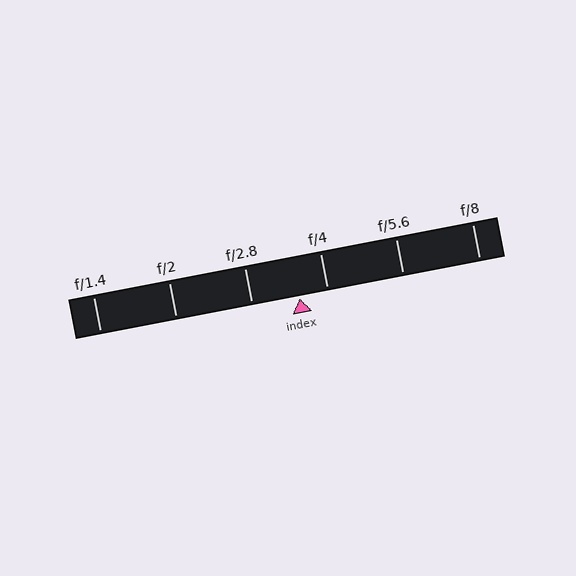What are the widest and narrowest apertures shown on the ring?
The widest aperture shown is f/1.4 and the narrowest is f/8.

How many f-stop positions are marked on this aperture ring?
There are 6 f-stop positions marked.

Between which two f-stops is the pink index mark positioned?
The index mark is between f/2.8 and f/4.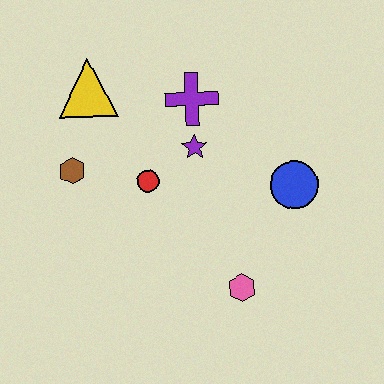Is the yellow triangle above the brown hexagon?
Yes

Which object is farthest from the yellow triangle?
The pink hexagon is farthest from the yellow triangle.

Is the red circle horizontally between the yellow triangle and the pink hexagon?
Yes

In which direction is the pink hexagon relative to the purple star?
The pink hexagon is below the purple star.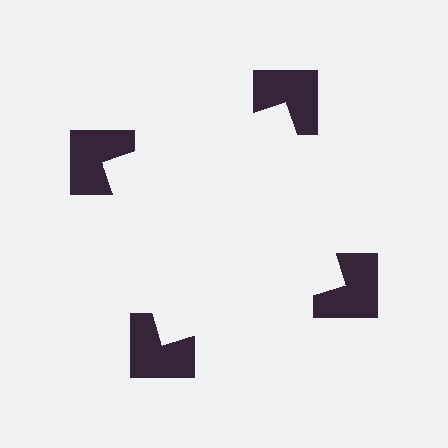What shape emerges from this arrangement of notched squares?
An illusory square — its edges are inferred from the aligned wedge cuts in the notched squares, not physically drawn.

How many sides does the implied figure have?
4 sides.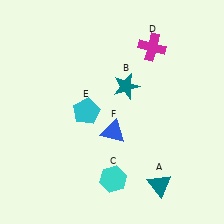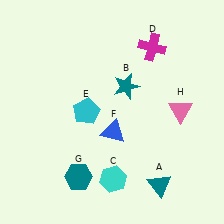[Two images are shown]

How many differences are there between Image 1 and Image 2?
There are 2 differences between the two images.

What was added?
A teal hexagon (G), a pink triangle (H) were added in Image 2.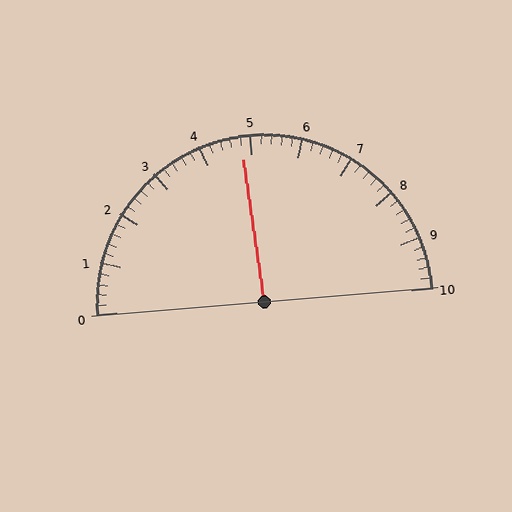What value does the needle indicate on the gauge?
The needle indicates approximately 4.8.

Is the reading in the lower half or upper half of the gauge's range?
The reading is in the lower half of the range (0 to 10).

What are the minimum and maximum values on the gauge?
The gauge ranges from 0 to 10.